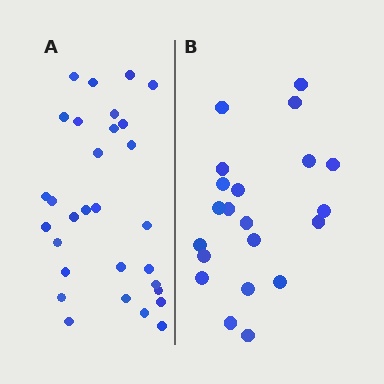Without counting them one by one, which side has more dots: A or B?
Region A (the left region) has more dots.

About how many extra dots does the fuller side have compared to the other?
Region A has roughly 8 or so more dots than region B.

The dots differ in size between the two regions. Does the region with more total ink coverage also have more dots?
No. Region B has more total ink coverage because its dots are larger, but region A actually contains more individual dots. Total area can be misleading — the number of items is what matters here.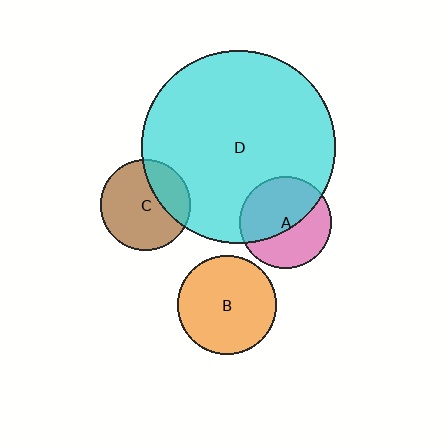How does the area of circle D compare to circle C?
Approximately 4.6 times.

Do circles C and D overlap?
Yes.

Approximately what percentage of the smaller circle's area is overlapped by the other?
Approximately 30%.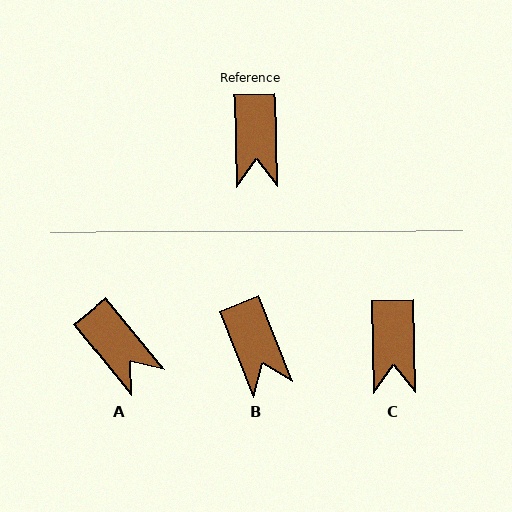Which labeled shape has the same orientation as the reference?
C.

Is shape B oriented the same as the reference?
No, it is off by about 21 degrees.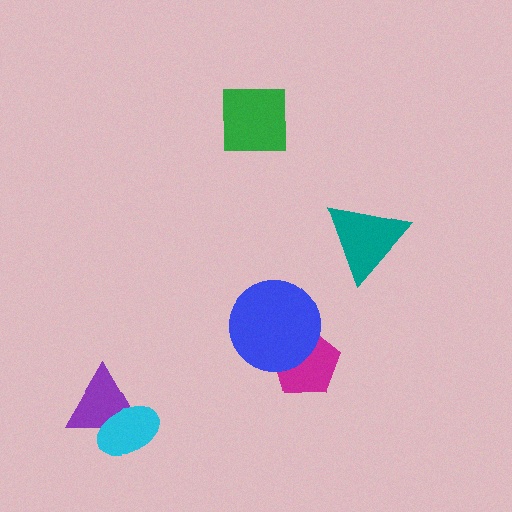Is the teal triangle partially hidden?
No, no other shape covers it.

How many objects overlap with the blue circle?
1 object overlaps with the blue circle.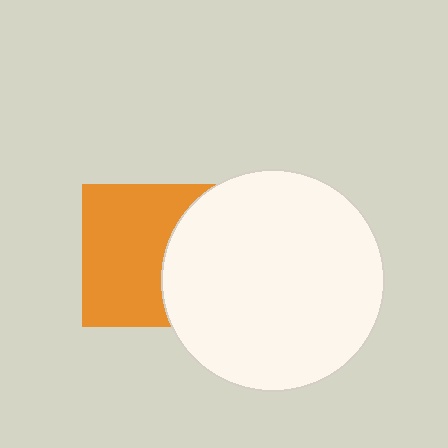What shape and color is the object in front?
The object in front is a white circle.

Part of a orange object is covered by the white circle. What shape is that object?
It is a square.